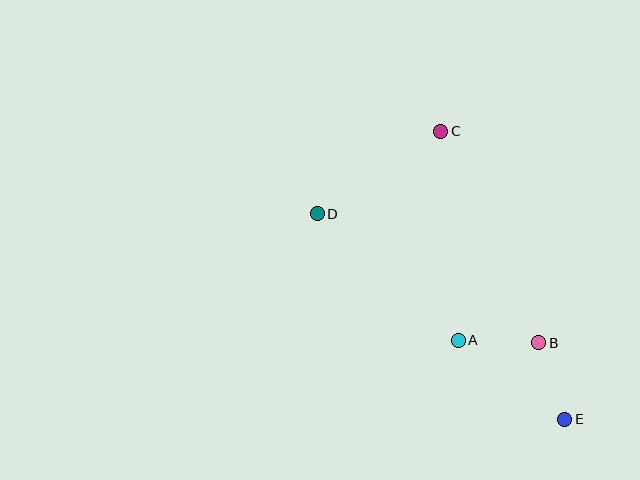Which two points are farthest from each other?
Points D and E are farthest from each other.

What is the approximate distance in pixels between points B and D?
The distance between B and D is approximately 256 pixels.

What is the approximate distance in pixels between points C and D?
The distance between C and D is approximately 149 pixels.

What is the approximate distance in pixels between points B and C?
The distance between B and C is approximately 233 pixels.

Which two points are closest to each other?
Points A and B are closest to each other.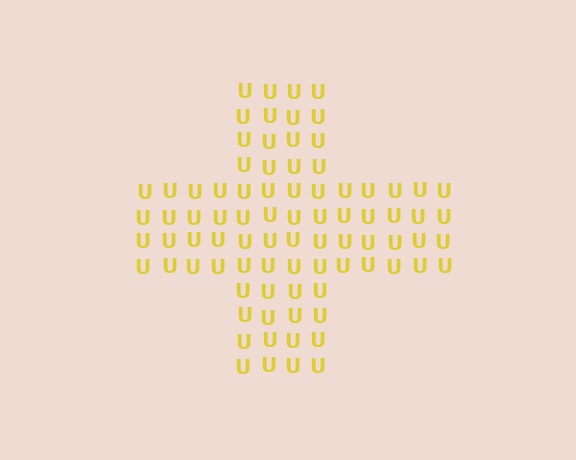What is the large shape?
The large shape is a cross.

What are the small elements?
The small elements are letter U's.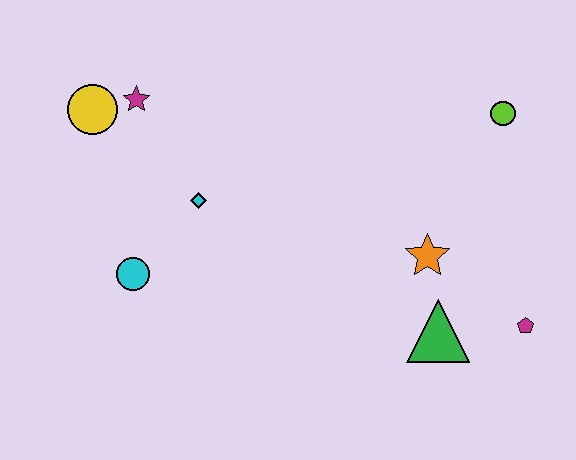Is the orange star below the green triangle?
No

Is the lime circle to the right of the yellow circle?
Yes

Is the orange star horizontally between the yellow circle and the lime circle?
Yes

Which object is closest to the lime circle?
The orange star is closest to the lime circle.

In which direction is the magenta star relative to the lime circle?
The magenta star is to the left of the lime circle.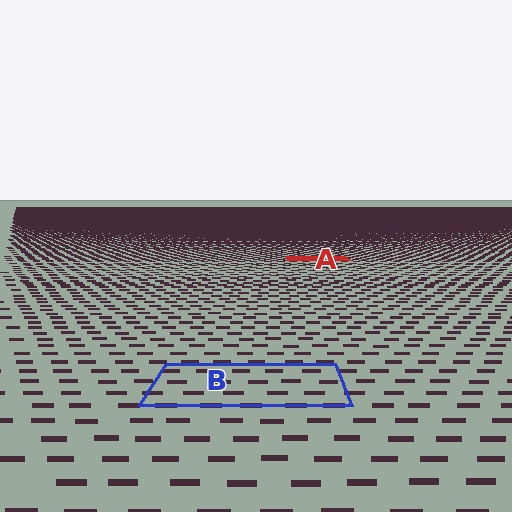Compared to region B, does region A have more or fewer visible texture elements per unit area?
Region A has more texture elements per unit area — they are packed more densely because it is farther away.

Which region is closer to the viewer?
Region B is closer. The texture elements there are larger and more spread out.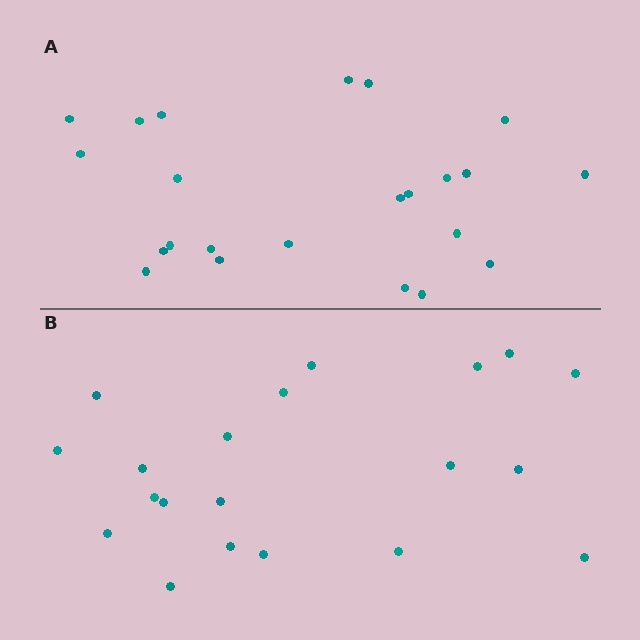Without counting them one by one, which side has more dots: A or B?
Region A (the top region) has more dots.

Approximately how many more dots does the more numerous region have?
Region A has just a few more — roughly 2 or 3 more dots than region B.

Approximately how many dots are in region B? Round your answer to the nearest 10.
About 20 dots.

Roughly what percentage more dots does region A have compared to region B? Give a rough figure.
About 15% more.